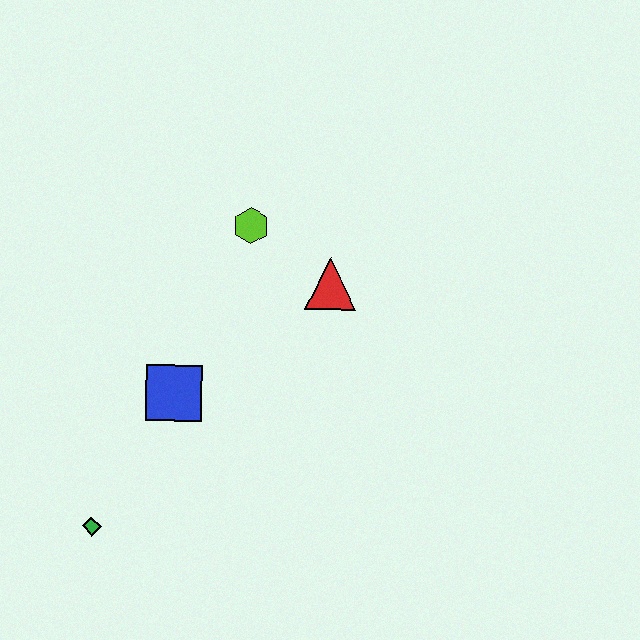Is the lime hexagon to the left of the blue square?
No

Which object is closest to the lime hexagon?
The red triangle is closest to the lime hexagon.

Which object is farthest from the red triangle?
The green diamond is farthest from the red triangle.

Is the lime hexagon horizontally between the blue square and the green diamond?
No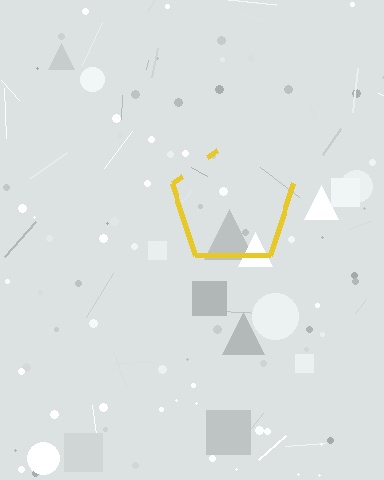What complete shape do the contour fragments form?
The contour fragments form a pentagon.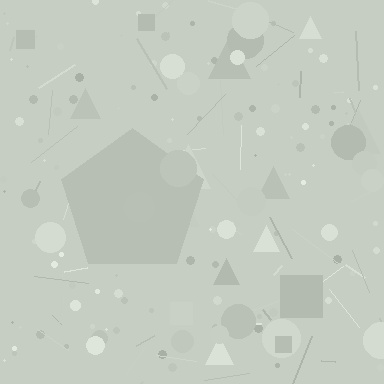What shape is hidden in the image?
A pentagon is hidden in the image.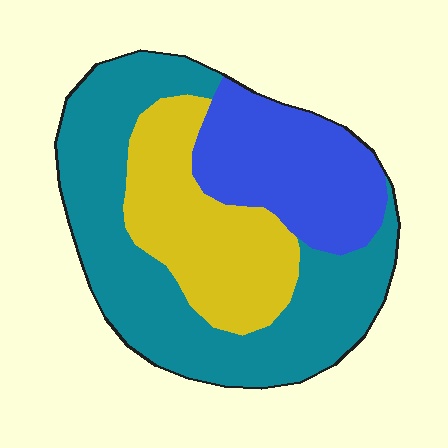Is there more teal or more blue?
Teal.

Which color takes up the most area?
Teal, at roughly 50%.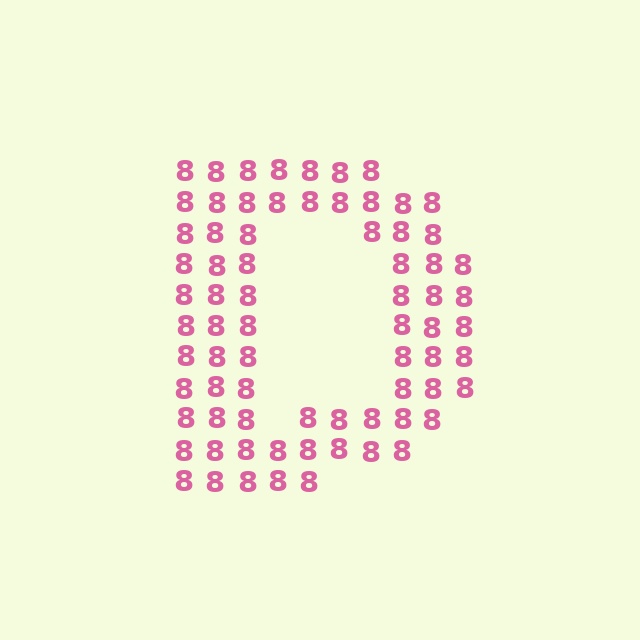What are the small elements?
The small elements are digit 8's.